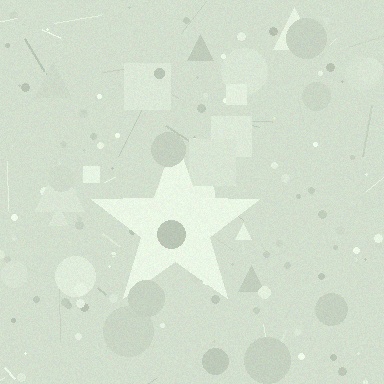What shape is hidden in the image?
A star is hidden in the image.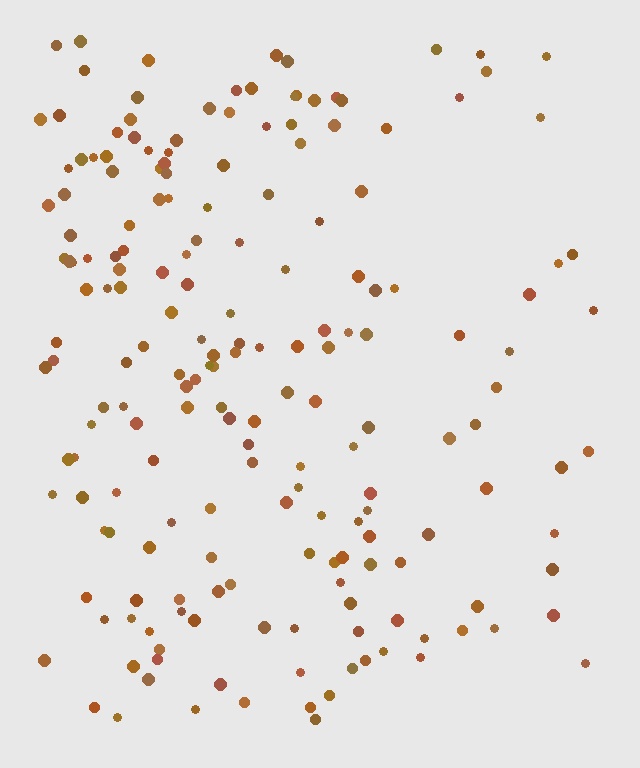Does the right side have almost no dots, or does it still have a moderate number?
Still a moderate number, just noticeably fewer than the left.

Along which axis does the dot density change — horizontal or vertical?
Horizontal.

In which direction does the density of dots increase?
From right to left, with the left side densest.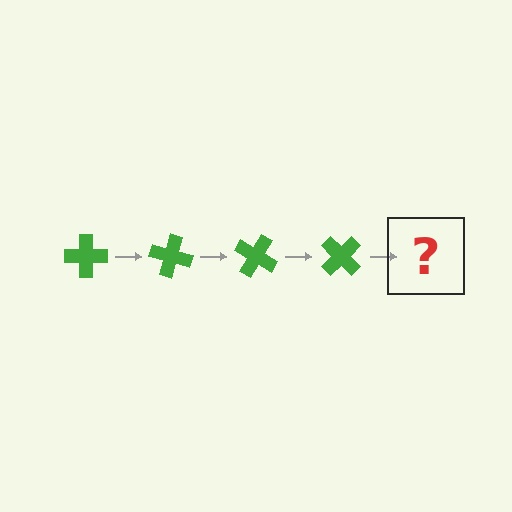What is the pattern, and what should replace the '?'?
The pattern is that the cross rotates 15 degrees each step. The '?' should be a green cross rotated 60 degrees.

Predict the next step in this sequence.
The next step is a green cross rotated 60 degrees.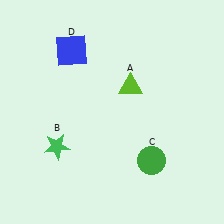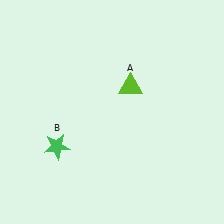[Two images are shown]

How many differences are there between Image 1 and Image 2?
There are 2 differences between the two images.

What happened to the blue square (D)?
The blue square (D) was removed in Image 2. It was in the top-left area of Image 1.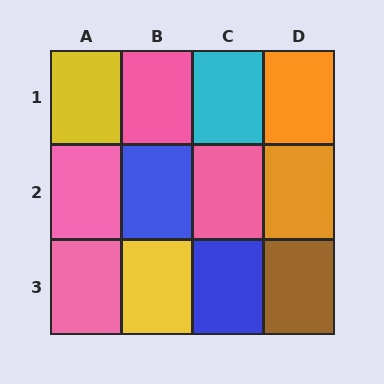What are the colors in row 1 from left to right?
Yellow, pink, cyan, orange.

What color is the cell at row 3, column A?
Pink.